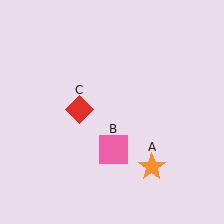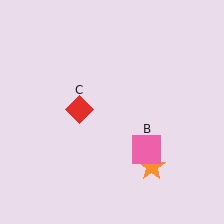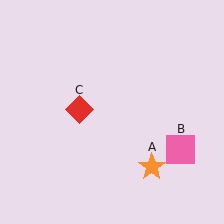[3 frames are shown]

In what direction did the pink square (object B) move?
The pink square (object B) moved right.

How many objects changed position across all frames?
1 object changed position: pink square (object B).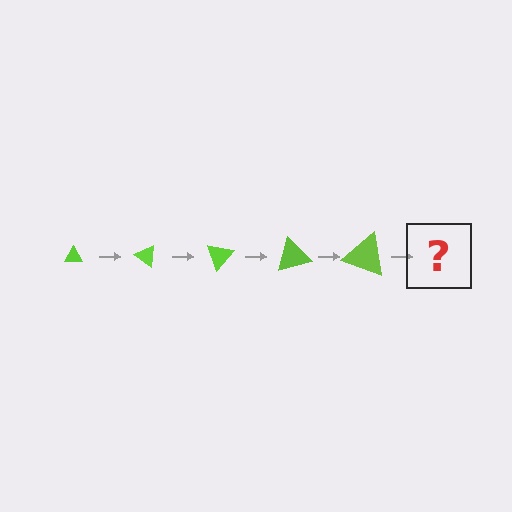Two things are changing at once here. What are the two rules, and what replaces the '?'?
The two rules are that the triangle grows larger each step and it rotates 35 degrees each step. The '?' should be a triangle, larger than the previous one and rotated 175 degrees from the start.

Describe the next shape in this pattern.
It should be a triangle, larger than the previous one and rotated 175 degrees from the start.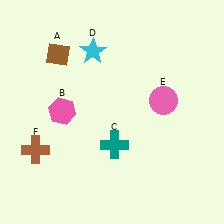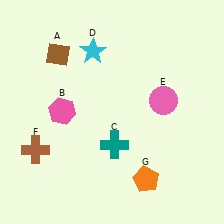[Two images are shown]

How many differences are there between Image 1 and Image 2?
There is 1 difference between the two images.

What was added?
An orange pentagon (G) was added in Image 2.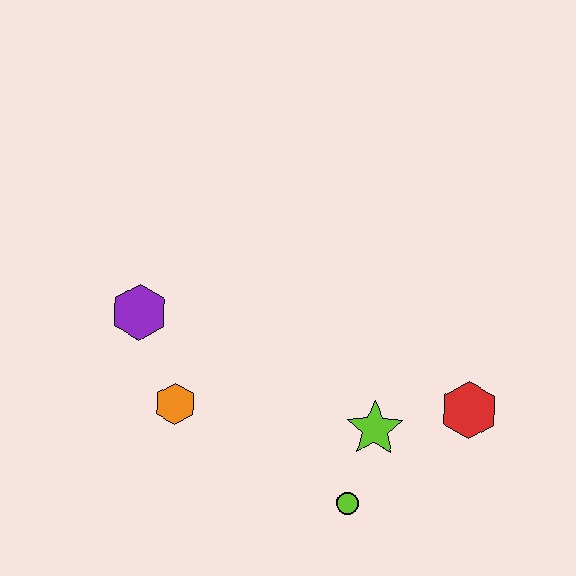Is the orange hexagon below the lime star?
No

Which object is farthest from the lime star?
The purple hexagon is farthest from the lime star.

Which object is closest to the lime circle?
The lime star is closest to the lime circle.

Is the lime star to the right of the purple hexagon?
Yes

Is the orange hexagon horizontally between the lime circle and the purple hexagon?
Yes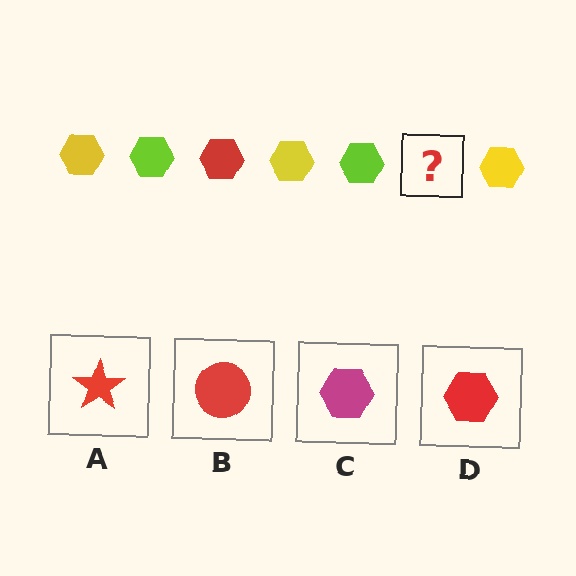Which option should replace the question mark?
Option D.